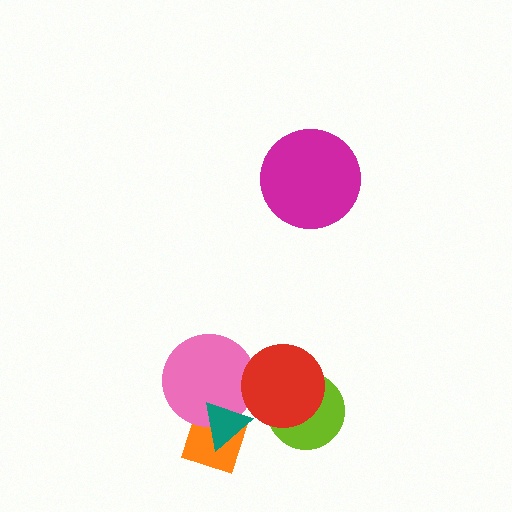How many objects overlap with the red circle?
2 objects overlap with the red circle.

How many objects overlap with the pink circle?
3 objects overlap with the pink circle.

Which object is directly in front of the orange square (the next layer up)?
The pink circle is directly in front of the orange square.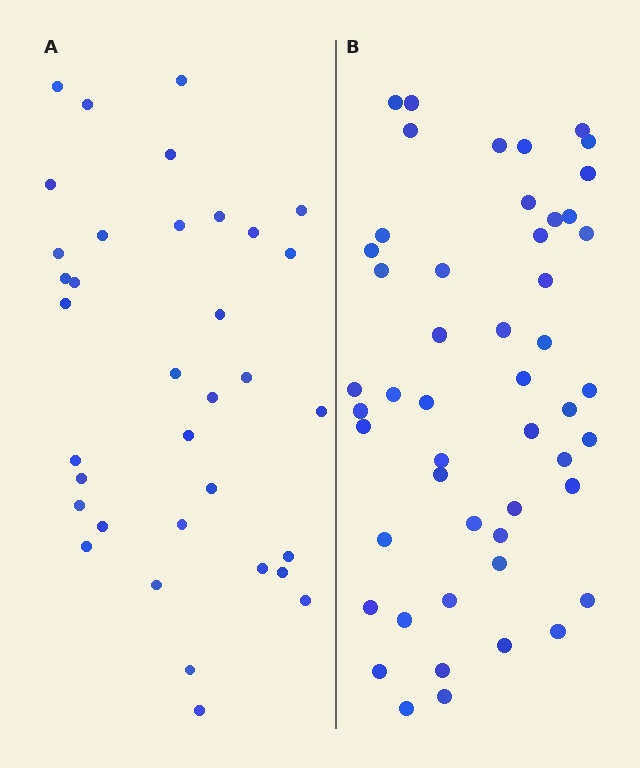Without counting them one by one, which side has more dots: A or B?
Region B (the right region) has more dots.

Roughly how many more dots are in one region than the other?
Region B has approximately 15 more dots than region A.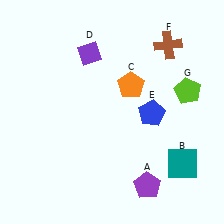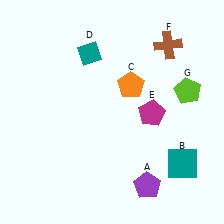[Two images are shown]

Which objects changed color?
D changed from purple to teal. E changed from blue to magenta.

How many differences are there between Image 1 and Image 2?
There are 2 differences between the two images.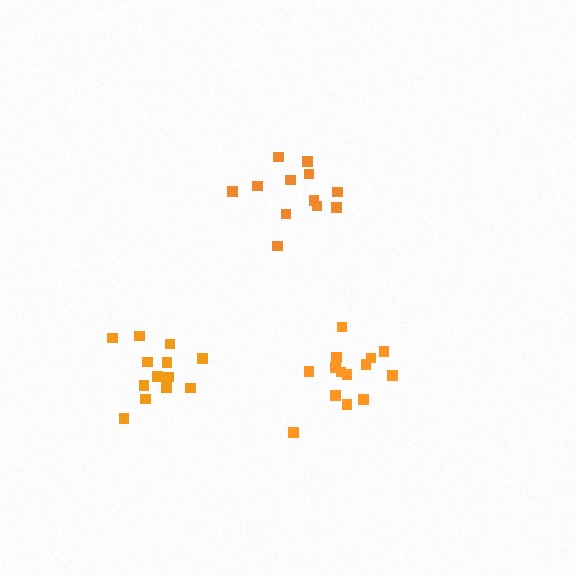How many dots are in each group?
Group 1: 14 dots, Group 2: 14 dots, Group 3: 12 dots (40 total).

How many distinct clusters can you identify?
There are 3 distinct clusters.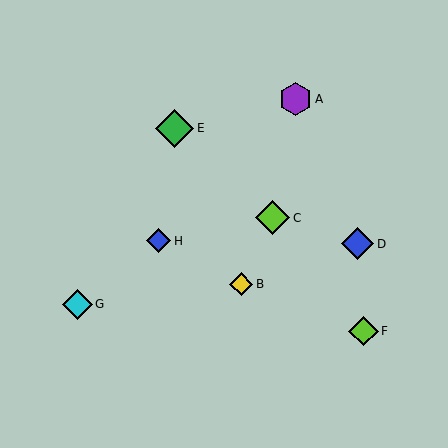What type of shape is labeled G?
Shape G is a cyan diamond.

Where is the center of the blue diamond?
The center of the blue diamond is at (358, 244).